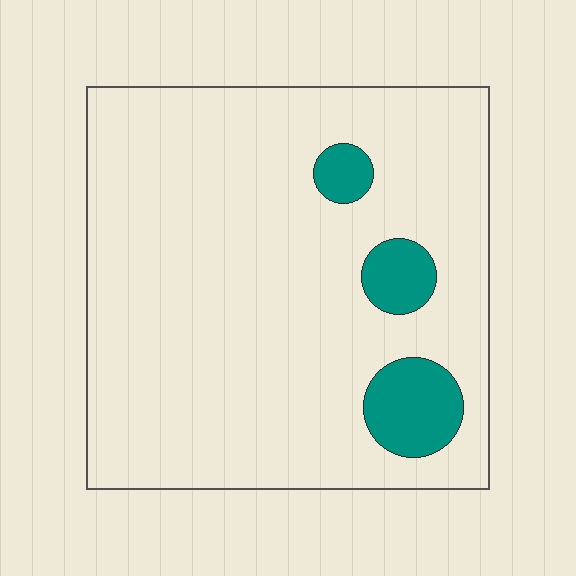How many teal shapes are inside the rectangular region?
3.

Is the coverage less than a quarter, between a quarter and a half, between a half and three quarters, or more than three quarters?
Less than a quarter.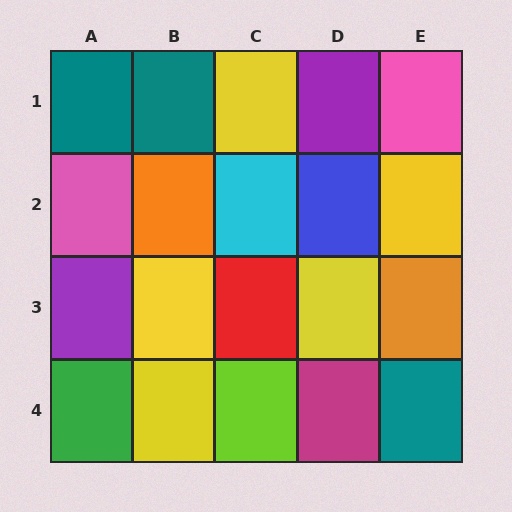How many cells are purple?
2 cells are purple.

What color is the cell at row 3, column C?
Red.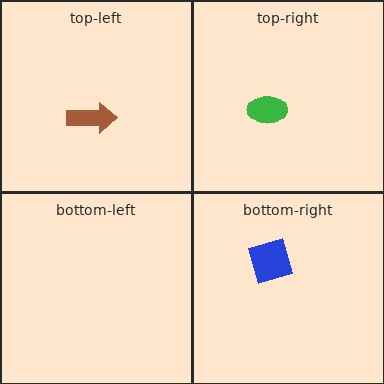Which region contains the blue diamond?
The bottom-right region.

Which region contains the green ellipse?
The top-right region.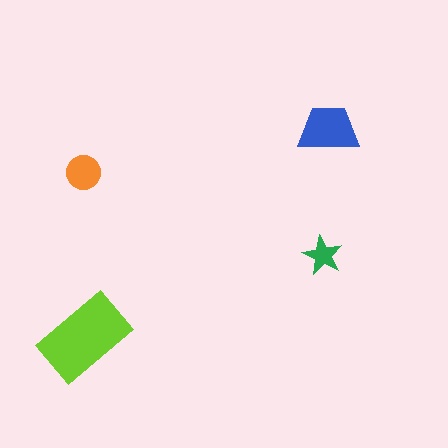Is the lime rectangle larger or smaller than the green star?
Larger.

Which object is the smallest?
The green star.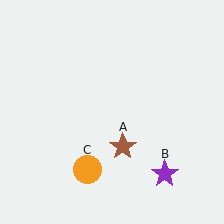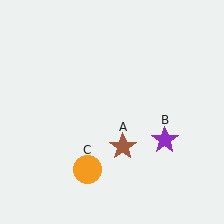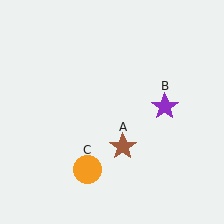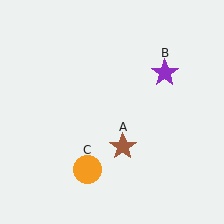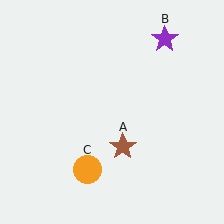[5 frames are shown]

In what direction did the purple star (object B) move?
The purple star (object B) moved up.